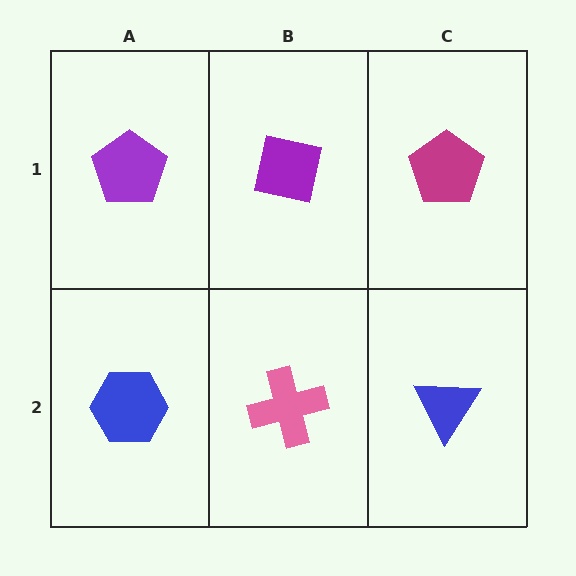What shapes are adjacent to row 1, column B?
A pink cross (row 2, column B), a purple pentagon (row 1, column A), a magenta pentagon (row 1, column C).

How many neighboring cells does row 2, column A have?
2.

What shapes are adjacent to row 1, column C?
A blue triangle (row 2, column C), a purple square (row 1, column B).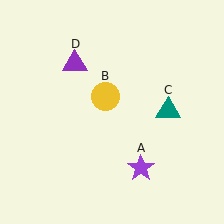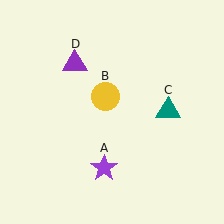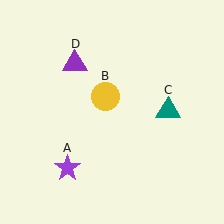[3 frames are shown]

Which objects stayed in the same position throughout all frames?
Yellow circle (object B) and teal triangle (object C) and purple triangle (object D) remained stationary.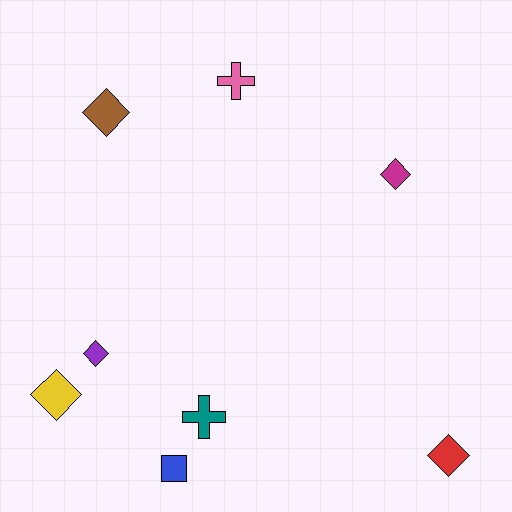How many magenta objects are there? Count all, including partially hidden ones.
There is 1 magenta object.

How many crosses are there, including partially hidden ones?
There are 2 crosses.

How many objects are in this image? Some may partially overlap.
There are 8 objects.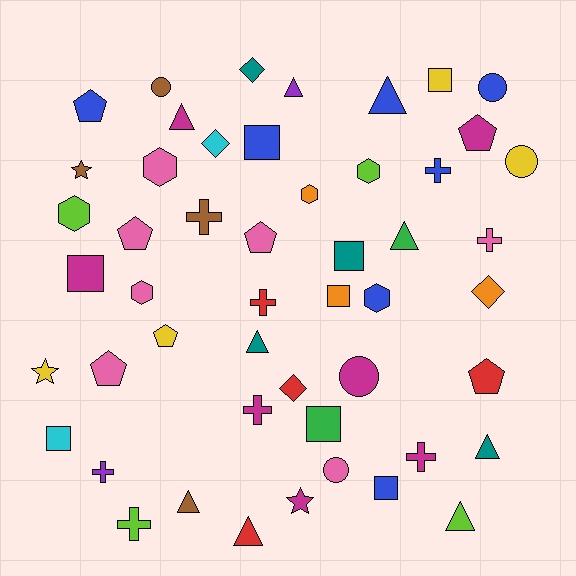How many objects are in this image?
There are 50 objects.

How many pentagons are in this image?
There are 7 pentagons.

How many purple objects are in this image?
There are 2 purple objects.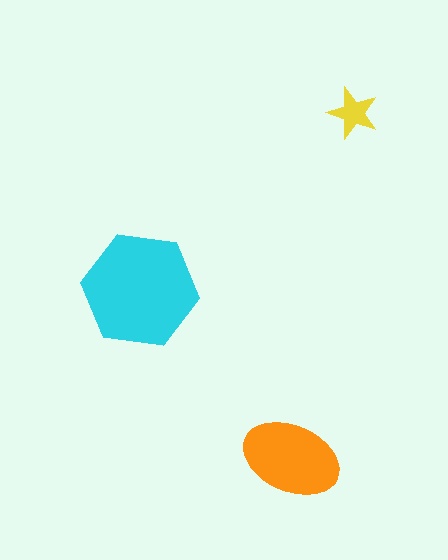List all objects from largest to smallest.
The cyan hexagon, the orange ellipse, the yellow star.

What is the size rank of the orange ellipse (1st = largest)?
2nd.